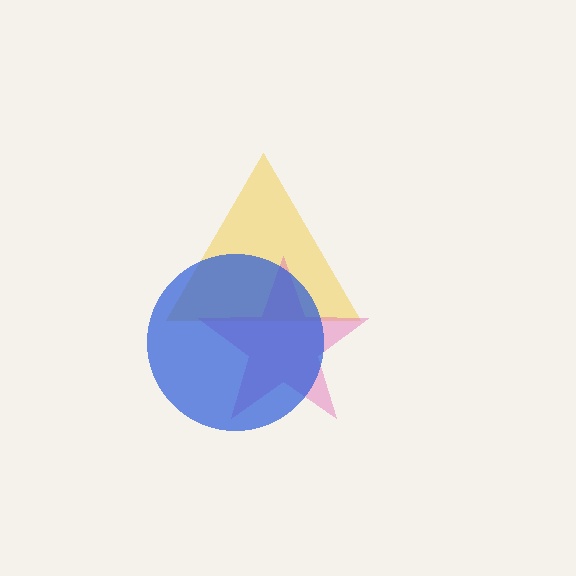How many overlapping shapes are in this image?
There are 3 overlapping shapes in the image.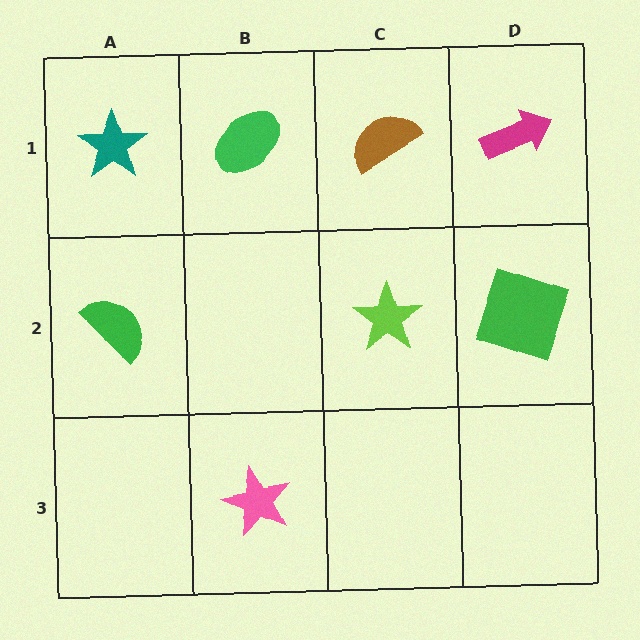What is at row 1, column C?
A brown semicircle.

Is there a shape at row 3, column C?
No, that cell is empty.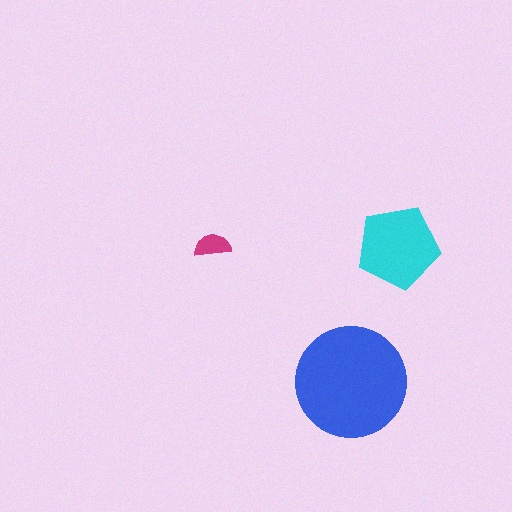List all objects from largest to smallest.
The blue circle, the cyan pentagon, the magenta semicircle.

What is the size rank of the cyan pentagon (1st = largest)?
2nd.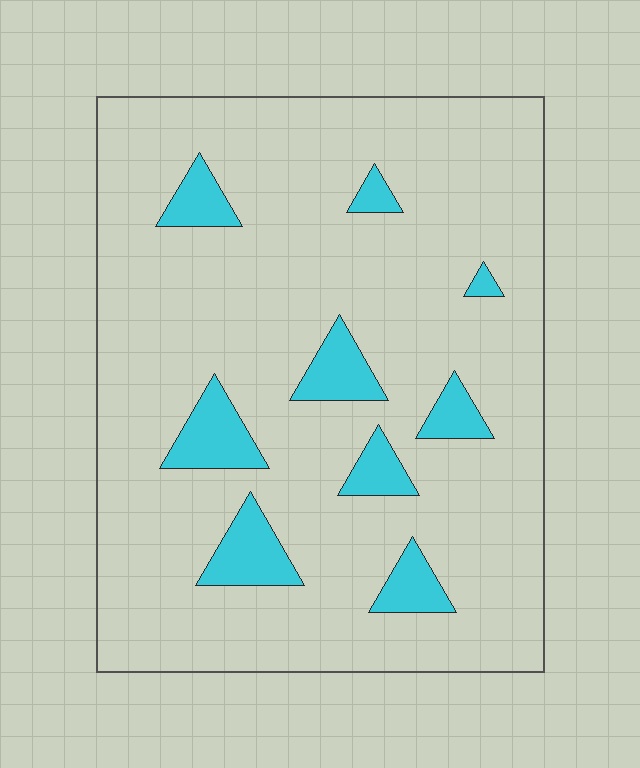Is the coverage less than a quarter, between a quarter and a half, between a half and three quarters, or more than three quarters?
Less than a quarter.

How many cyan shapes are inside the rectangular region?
9.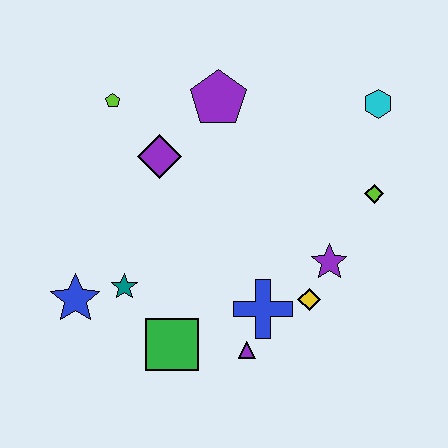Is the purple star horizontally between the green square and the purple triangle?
No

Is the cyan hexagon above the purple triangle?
Yes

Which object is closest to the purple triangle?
The blue cross is closest to the purple triangle.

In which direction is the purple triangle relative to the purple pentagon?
The purple triangle is below the purple pentagon.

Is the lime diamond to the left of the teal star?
No